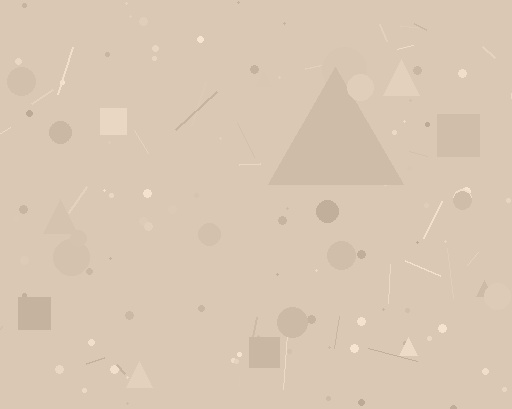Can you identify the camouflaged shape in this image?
The camouflaged shape is a triangle.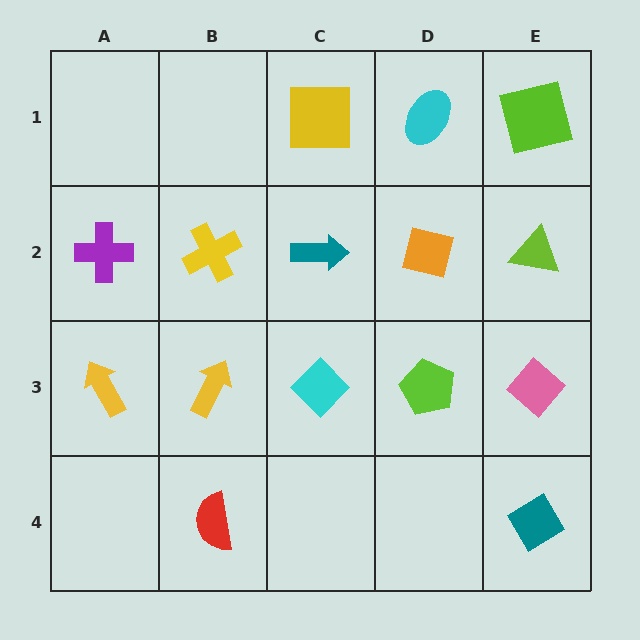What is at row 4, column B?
A red semicircle.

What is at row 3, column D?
A lime pentagon.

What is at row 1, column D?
A cyan ellipse.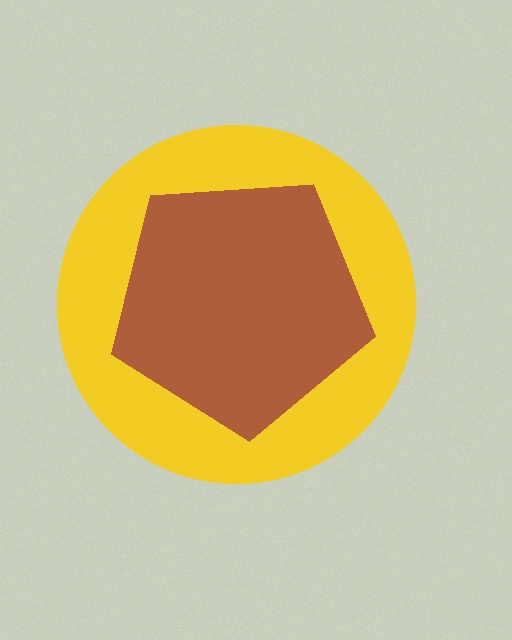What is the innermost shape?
The brown pentagon.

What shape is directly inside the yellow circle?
The brown pentagon.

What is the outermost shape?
The yellow circle.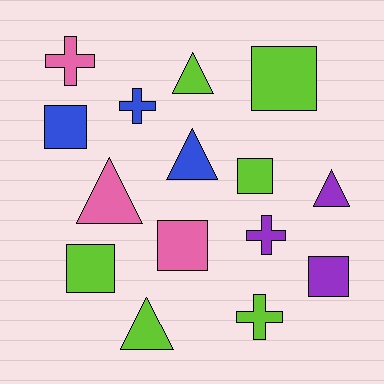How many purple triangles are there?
There is 1 purple triangle.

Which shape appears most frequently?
Square, with 6 objects.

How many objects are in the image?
There are 15 objects.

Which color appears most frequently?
Lime, with 6 objects.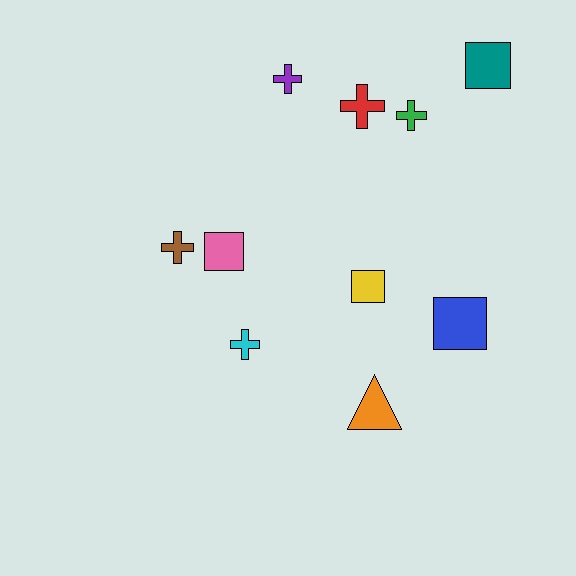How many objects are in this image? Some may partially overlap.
There are 10 objects.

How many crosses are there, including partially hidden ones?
There are 5 crosses.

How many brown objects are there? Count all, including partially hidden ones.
There is 1 brown object.